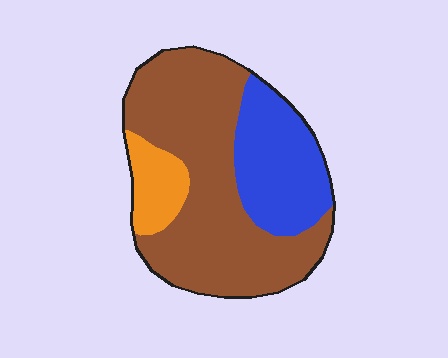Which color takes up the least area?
Orange, at roughly 10%.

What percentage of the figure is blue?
Blue covers about 25% of the figure.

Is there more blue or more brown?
Brown.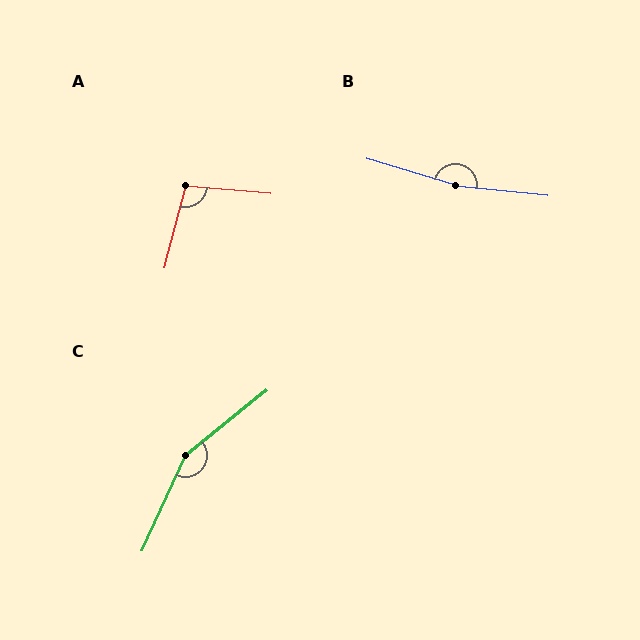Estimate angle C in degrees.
Approximately 153 degrees.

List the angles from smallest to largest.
A (100°), C (153°), B (169°).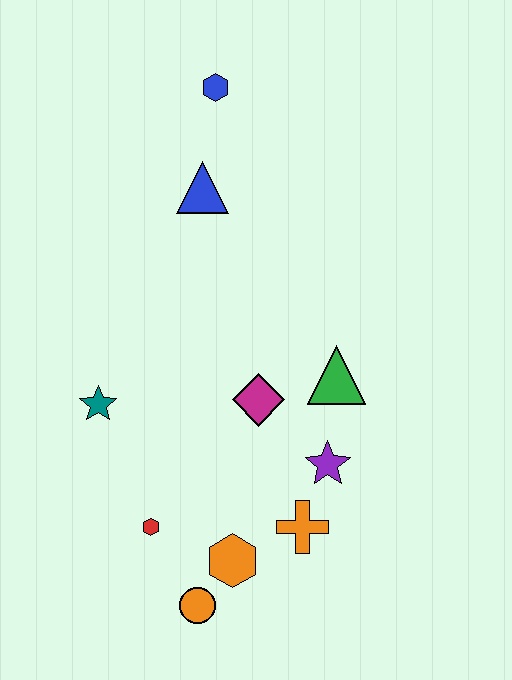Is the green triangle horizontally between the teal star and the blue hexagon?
No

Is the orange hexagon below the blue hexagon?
Yes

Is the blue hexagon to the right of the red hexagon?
Yes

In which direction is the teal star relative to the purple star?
The teal star is to the left of the purple star.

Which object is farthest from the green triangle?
The blue hexagon is farthest from the green triangle.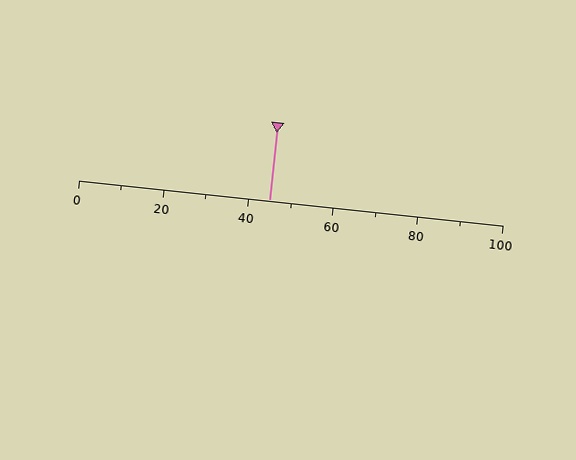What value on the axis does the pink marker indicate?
The marker indicates approximately 45.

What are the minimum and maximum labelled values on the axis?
The axis runs from 0 to 100.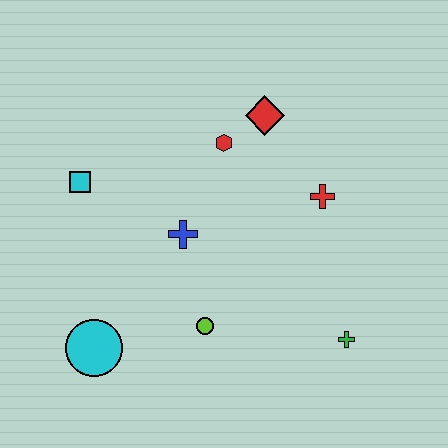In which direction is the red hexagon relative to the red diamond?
The red hexagon is to the left of the red diamond.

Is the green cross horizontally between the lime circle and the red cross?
No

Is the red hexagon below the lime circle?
No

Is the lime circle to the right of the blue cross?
Yes